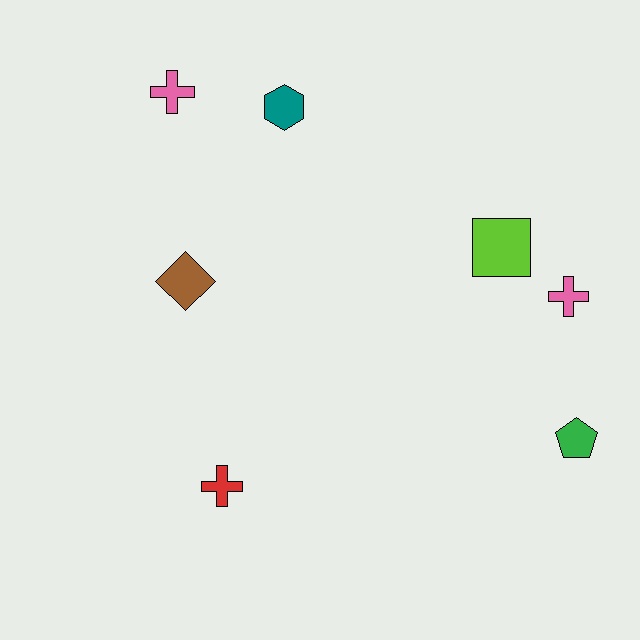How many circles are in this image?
There are no circles.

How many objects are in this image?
There are 7 objects.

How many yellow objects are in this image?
There are no yellow objects.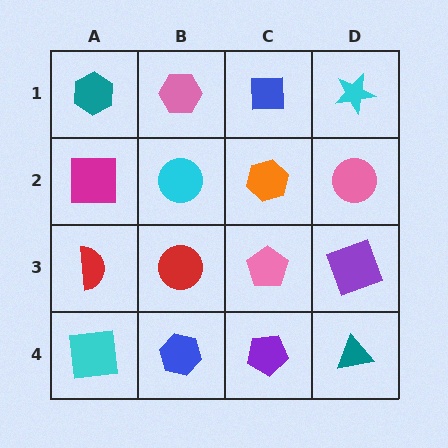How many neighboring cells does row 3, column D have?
3.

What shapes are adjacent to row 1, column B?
A cyan circle (row 2, column B), a teal hexagon (row 1, column A), a blue square (row 1, column C).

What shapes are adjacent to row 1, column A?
A magenta square (row 2, column A), a pink hexagon (row 1, column B).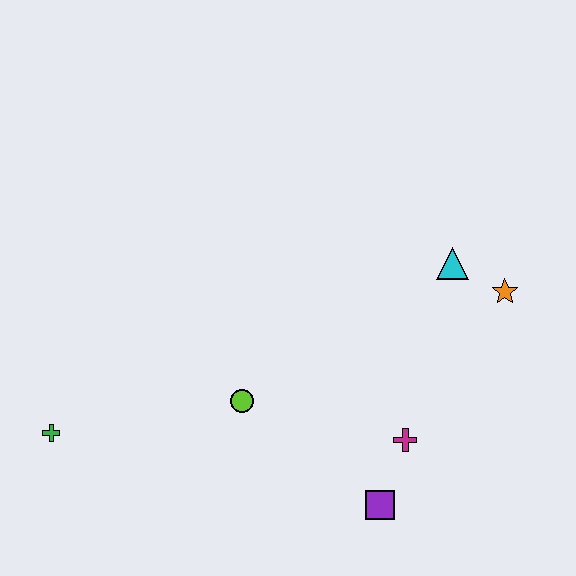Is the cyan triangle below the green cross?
No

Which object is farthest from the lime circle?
The orange star is farthest from the lime circle.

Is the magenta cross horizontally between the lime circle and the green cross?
No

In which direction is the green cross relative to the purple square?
The green cross is to the left of the purple square.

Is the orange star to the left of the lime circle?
No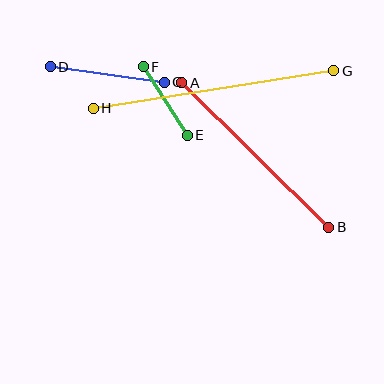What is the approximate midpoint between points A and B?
The midpoint is at approximately (255, 155) pixels.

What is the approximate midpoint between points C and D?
The midpoint is at approximately (107, 75) pixels.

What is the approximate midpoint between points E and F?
The midpoint is at approximately (165, 101) pixels.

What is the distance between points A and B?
The distance is approximately 206 pixels.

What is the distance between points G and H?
The distance is approximately 243 pixels.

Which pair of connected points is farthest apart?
Points G and H are farthest apart.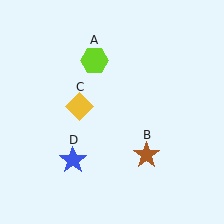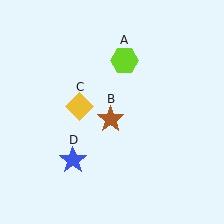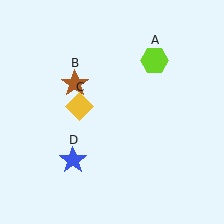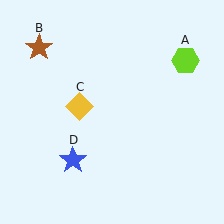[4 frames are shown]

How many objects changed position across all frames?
2 objects changed position: lime hexagon (object A), brown star (object B).